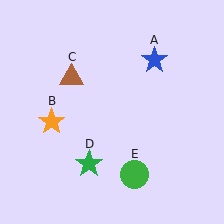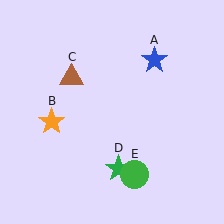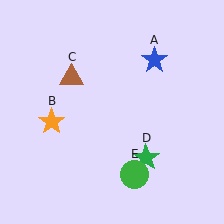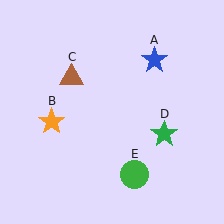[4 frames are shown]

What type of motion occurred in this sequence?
The green star (object D) rotated counterclockwise around the center of the scene.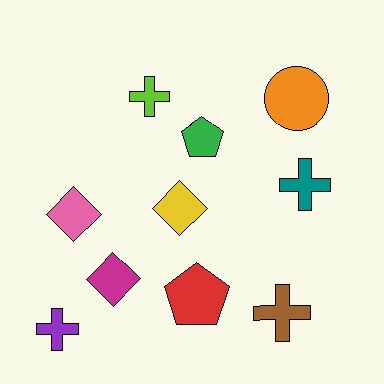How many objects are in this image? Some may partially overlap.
There are 10 objects.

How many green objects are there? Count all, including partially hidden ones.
There is 1 green object.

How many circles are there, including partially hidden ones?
There is 1 circle.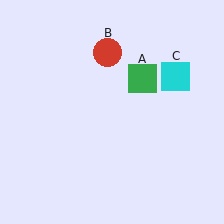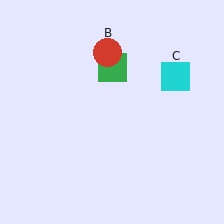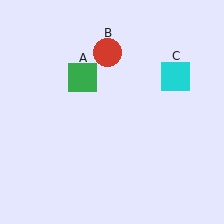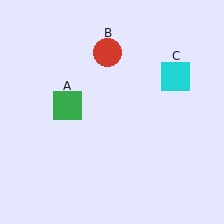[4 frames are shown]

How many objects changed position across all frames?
1 object changed position: green square (object A).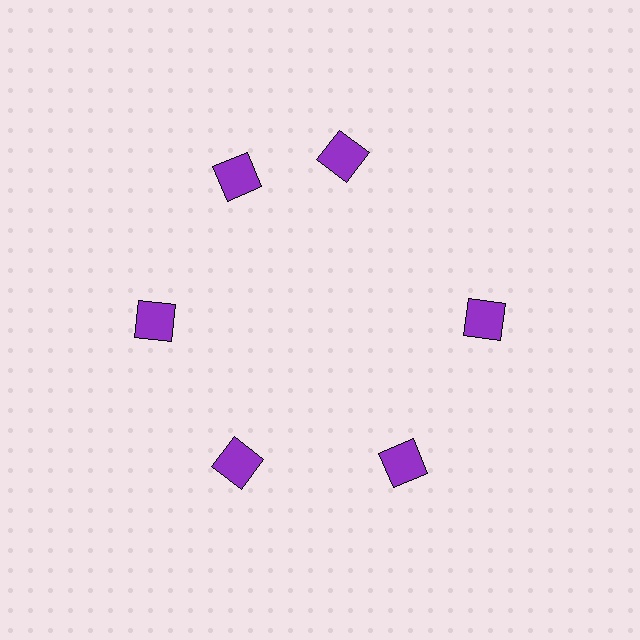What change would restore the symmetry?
The symmetry would be restored by rotating it back into even spacing with its neighbors so that all 6 squares sit at equal angles and equal distance from the center.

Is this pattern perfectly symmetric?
No. The 6 purple squares are arranged in a ring, but one element near the 1 o'clock position is rotated out of alignment along the ring, breaking the 6-fold rotational symmetry.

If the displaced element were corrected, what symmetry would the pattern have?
It would have 6-fold rotational symmetry — the pattern would map onto itself every 60 degrees.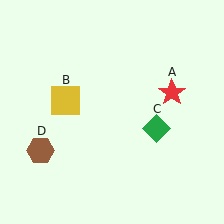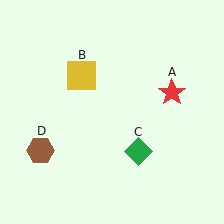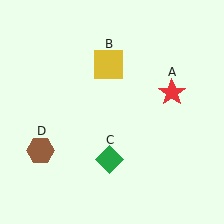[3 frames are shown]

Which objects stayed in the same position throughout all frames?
Red star (object A) and brown hexagon (object D) remained stationary.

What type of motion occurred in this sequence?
The yellow square (object B), green diamond (object C) rotated clockwise around the center of the scene.